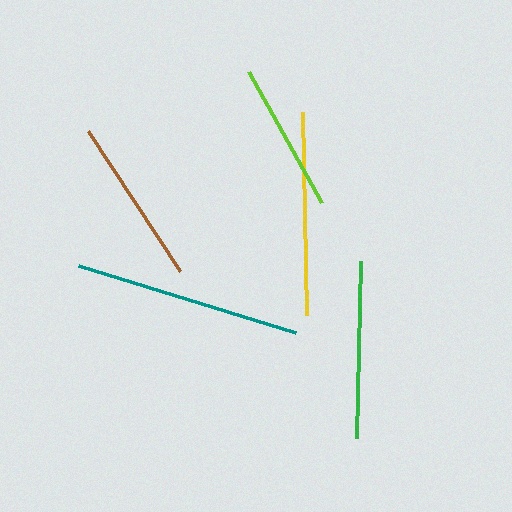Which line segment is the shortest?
The lime line is the shortest at approximately 150 pixels.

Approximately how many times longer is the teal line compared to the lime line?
The teal line is approximately 1.5 times the length of the lime line.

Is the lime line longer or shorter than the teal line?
The teal line is longer than the lime line.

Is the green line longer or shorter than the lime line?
The green line is longer than the lime line.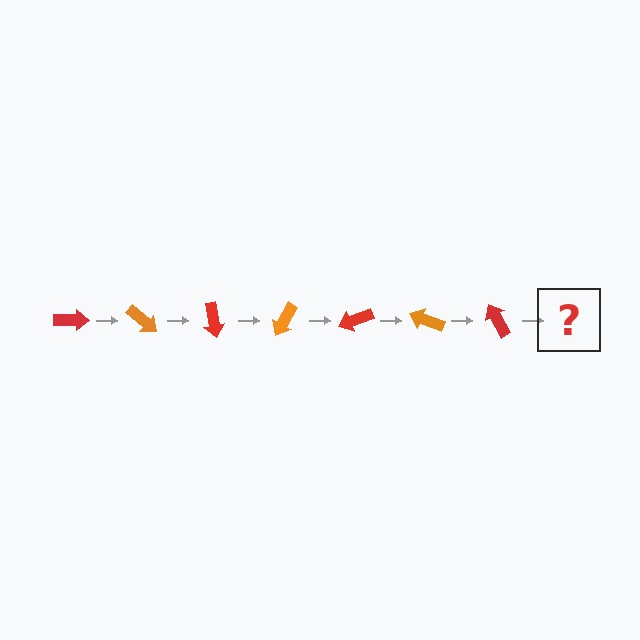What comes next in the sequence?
The next element should be an orange arrow, rotated 280 degrees from the start.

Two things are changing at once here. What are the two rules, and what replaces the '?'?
The two rules are that it rotates 40 degrees each step and the color cycles through red and orange. The '?' should be an orange arrow, rotated 280 degrees from the start.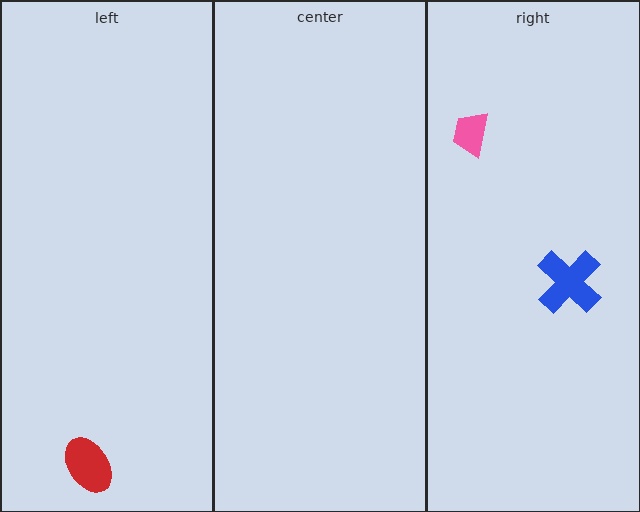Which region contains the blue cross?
The right region.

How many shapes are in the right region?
2.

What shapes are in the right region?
The pink trapezoid, the blue cross.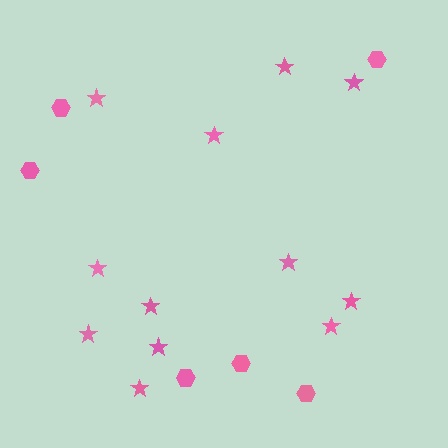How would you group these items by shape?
There are 2 groups: one group of stars (12) and one group of hexagons (6).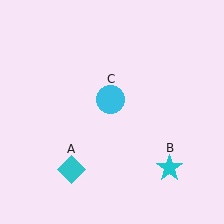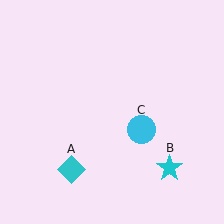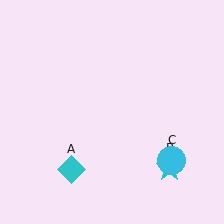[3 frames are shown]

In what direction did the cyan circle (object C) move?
The cyan circle (object C) moved down and to the right.